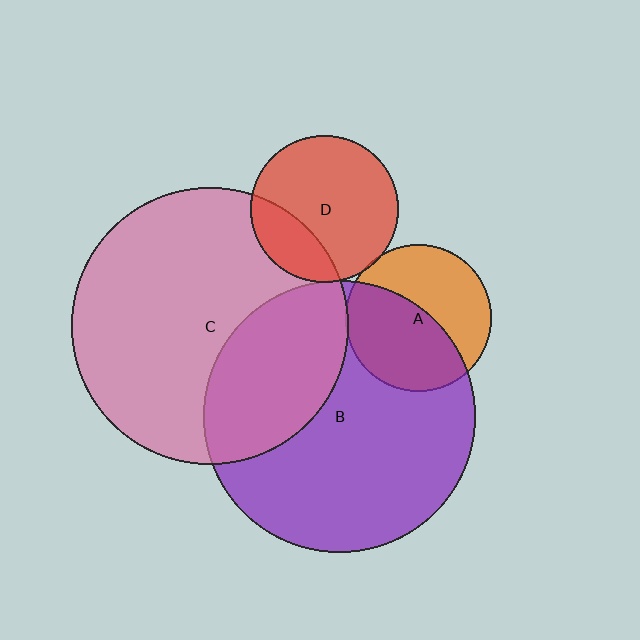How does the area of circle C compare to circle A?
Approximately 3.6 times.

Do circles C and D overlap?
Yes.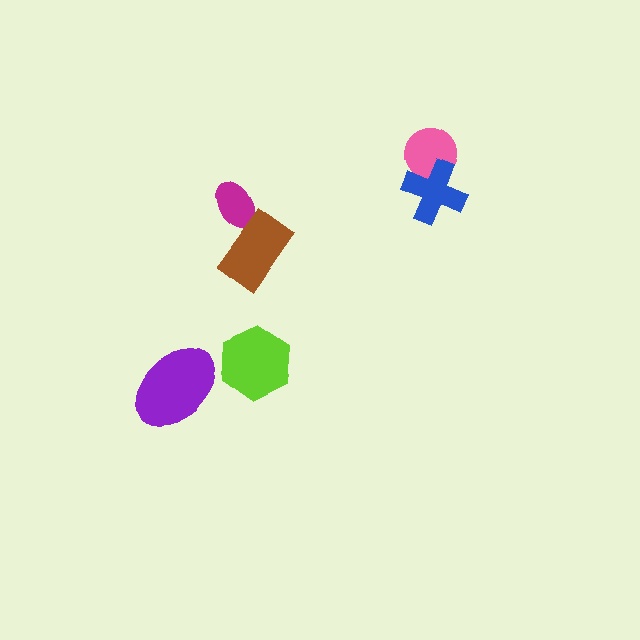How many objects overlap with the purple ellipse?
0 objects overlap with the purple ellipse.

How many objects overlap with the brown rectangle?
1 object overlaps with the brown rectangle.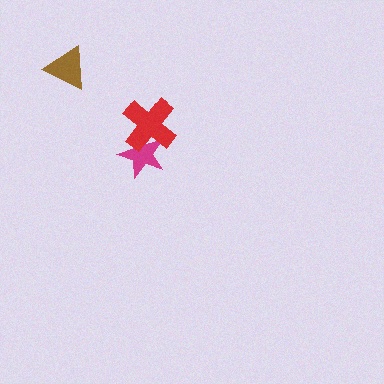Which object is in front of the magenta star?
The red cross is in front of the magenta star.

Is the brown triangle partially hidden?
No, no other shape covers it.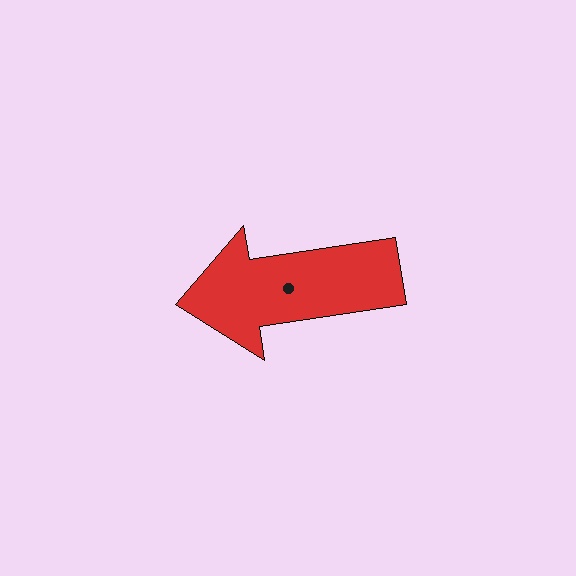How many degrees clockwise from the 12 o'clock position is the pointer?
Approximately 261 degrees.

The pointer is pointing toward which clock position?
Roughly 9 o'clock.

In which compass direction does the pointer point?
West.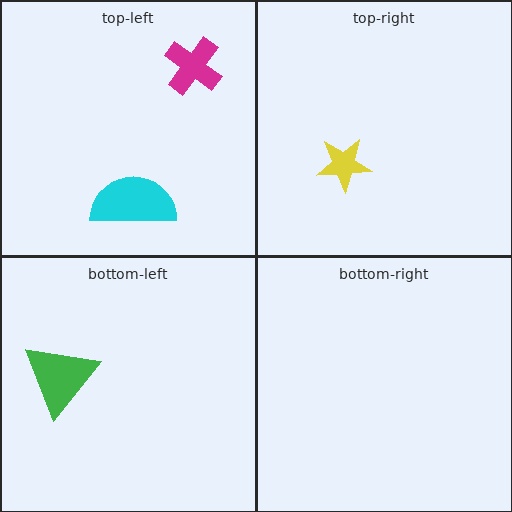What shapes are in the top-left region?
The magenta cross, the cyan semicircle.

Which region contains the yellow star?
The top-right region.